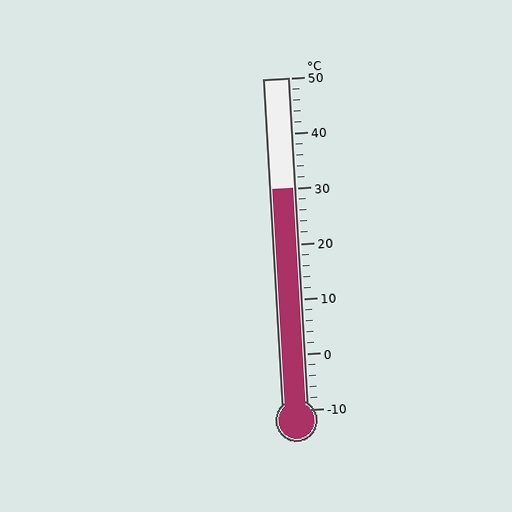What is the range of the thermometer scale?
The thermometer scale ranges from -10°C to 50°C.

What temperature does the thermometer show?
The thermometer shows approximately 30°C.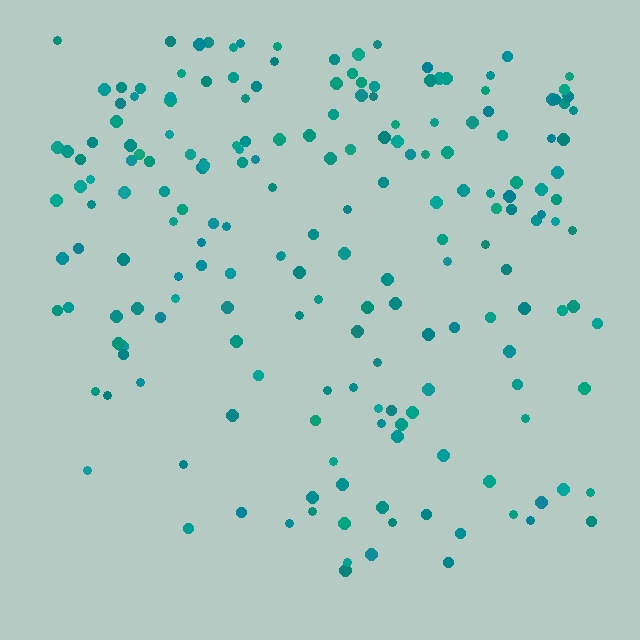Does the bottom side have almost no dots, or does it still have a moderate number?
Still a moderate number, just noticeably fewer than the top.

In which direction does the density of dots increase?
From bottom to top, with the top side densest.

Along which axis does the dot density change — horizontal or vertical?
Vertical.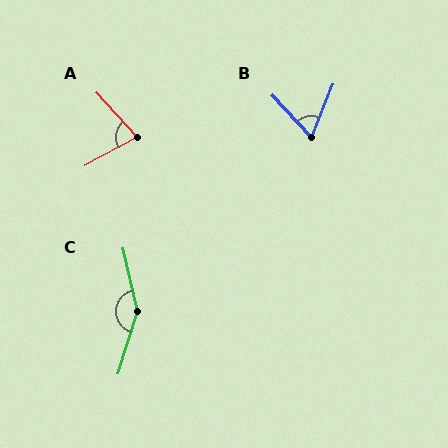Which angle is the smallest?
B, at approximately 64 degrees.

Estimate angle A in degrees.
Approximately 76 degrees.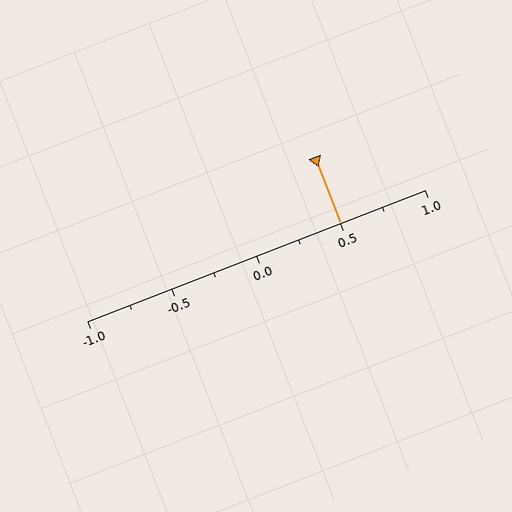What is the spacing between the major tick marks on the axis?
The major ticks are spaced 0.5 apart.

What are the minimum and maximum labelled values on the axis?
The axis runs from -1.0 to 1.0.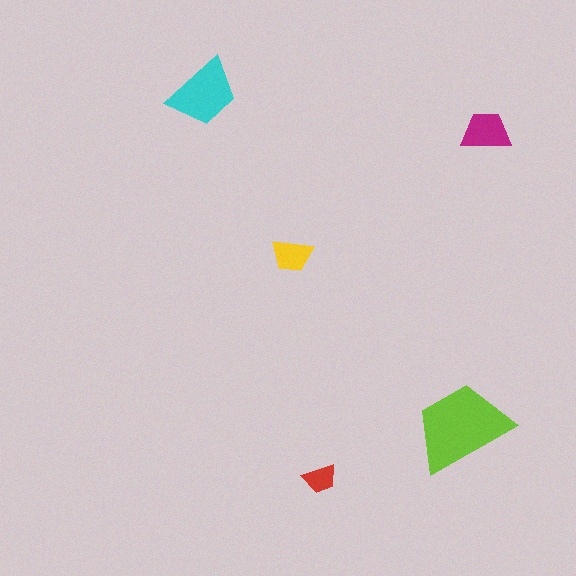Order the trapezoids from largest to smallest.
the lime one, the cyan one, the magenta one, the yellow one, the red one.